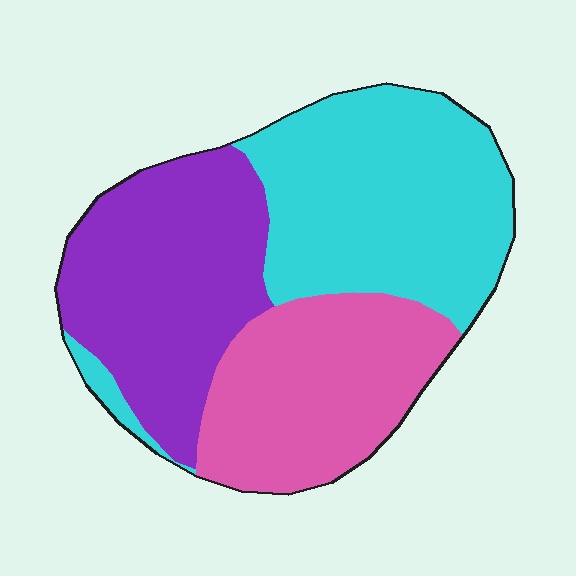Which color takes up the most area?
Cyan, at roughly 40%.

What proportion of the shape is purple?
Purple takes up about one third (1/3) of the shape.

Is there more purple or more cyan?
Cyan.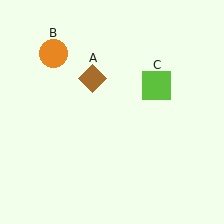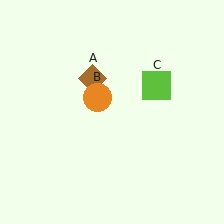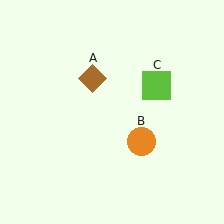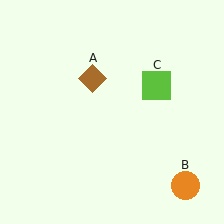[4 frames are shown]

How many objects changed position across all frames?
1 object changed position: orange circle (object B).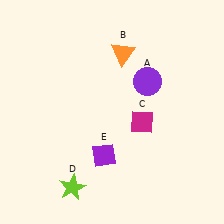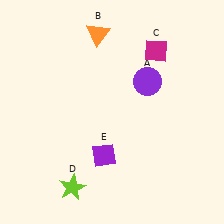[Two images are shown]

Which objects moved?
The objects that moved are: the orange triangle (B), the magenta diamond (C).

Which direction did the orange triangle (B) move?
The orange triangle (B) moved left.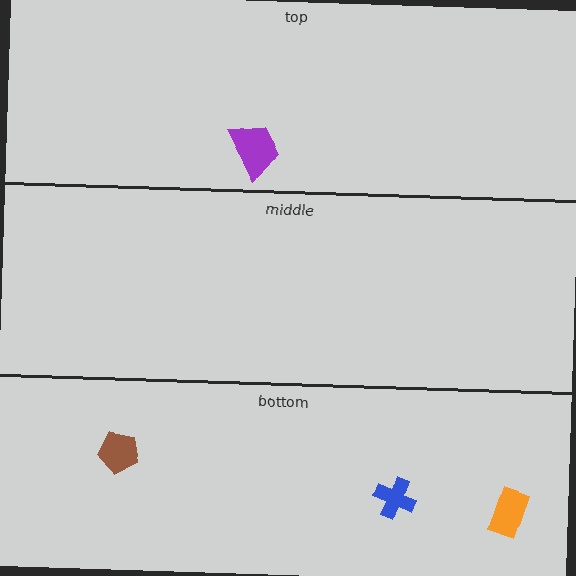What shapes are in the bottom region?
The blue cross, the orange rectangle, the brown pentagon.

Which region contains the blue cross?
The bottom region.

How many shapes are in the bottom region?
3.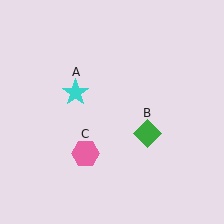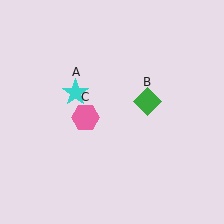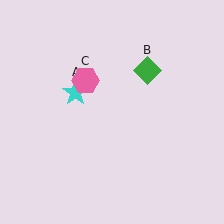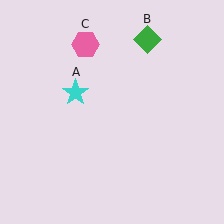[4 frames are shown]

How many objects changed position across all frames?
2 objects changed position: green diamond (object B), pink hexagon (object C).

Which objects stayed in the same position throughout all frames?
Cyan star (object A) remained stationary.